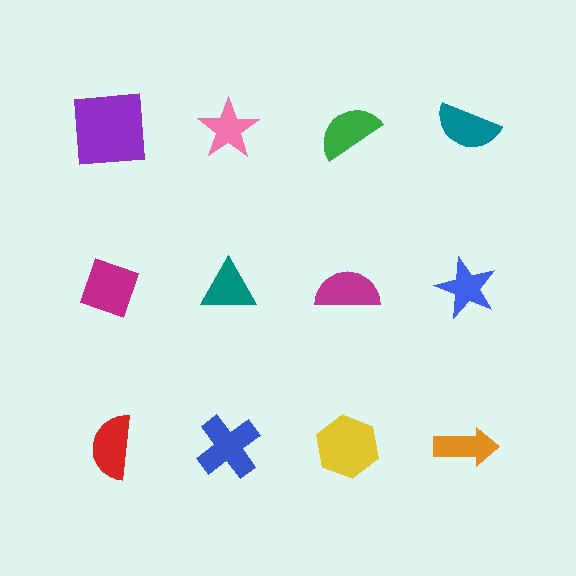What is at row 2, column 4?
A blue star.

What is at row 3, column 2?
A blue cross.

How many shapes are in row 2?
4 shapes.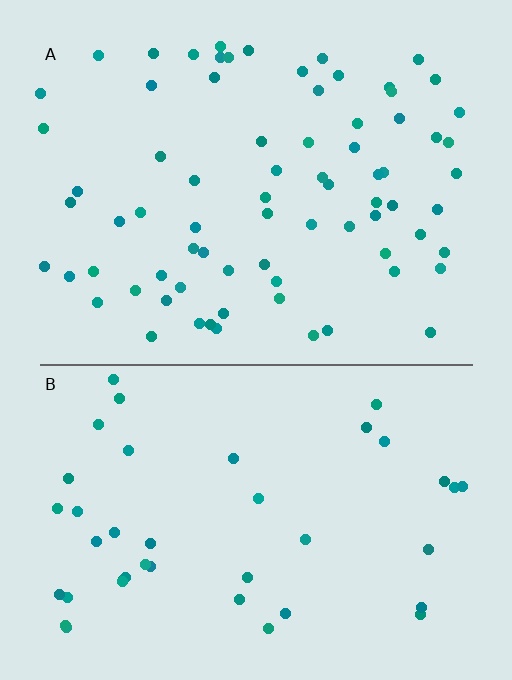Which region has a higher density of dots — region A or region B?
A (the top).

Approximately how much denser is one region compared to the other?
Approximately 1.8× — region A over region B.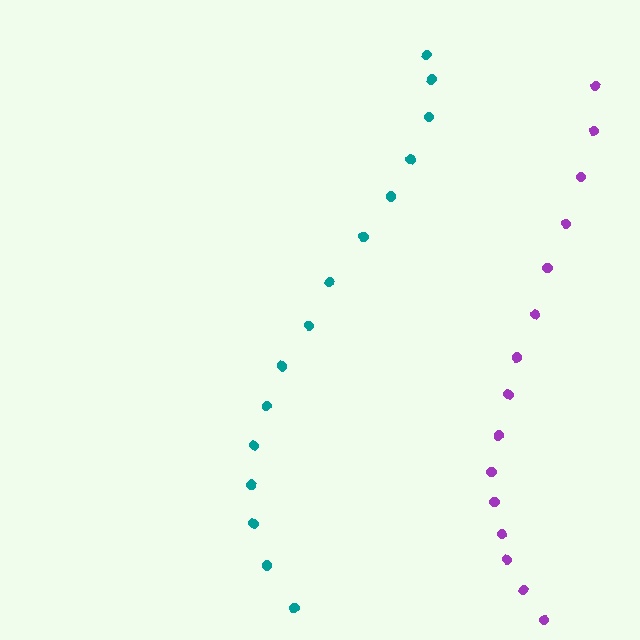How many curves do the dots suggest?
There are 2 distinct paths.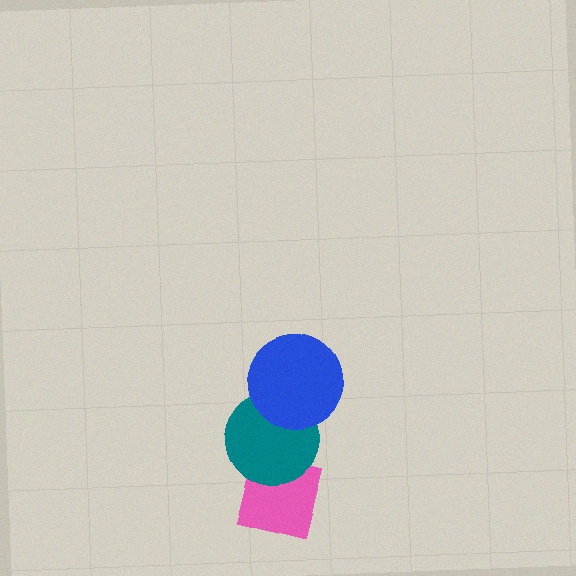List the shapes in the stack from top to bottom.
From top to bottom: the blue circle, the teal circle, the pink square.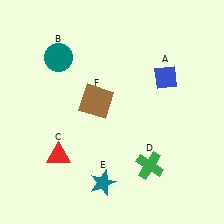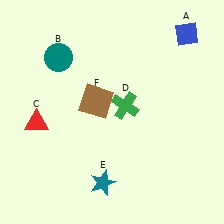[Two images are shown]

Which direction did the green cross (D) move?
The green cross (D) moved up.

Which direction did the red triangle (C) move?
The red triangle (C) moved up.